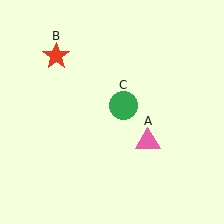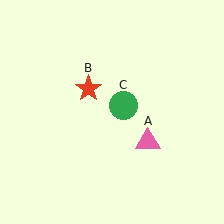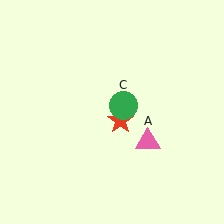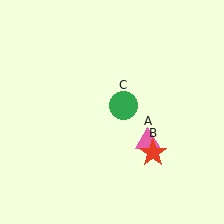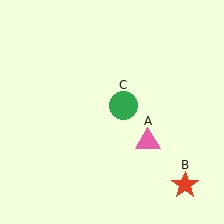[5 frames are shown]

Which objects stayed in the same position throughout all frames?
Pink triangle (object A) and green circle (object C) remained stationary.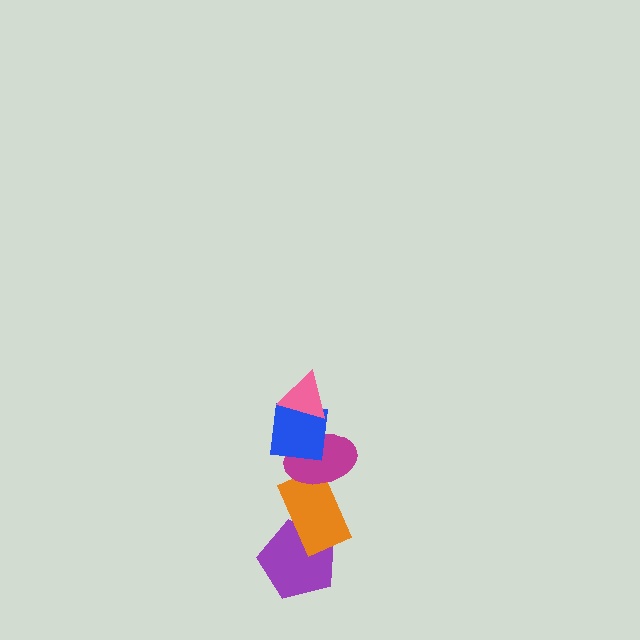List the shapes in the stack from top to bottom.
From top to bottom: the pink triangle, the blue square, the magenta ellipse, the orange rectangle, the purple pentagon.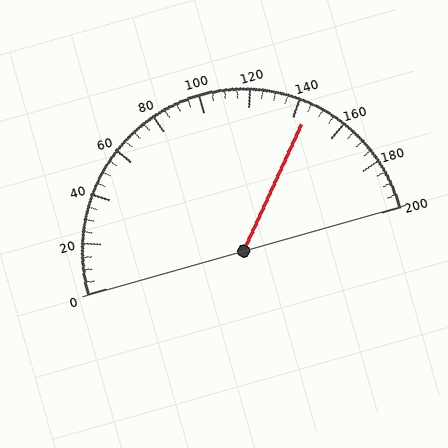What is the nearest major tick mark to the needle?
The nearest major tick mark is 140.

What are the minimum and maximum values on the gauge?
The gauge ranges from 0 to 200.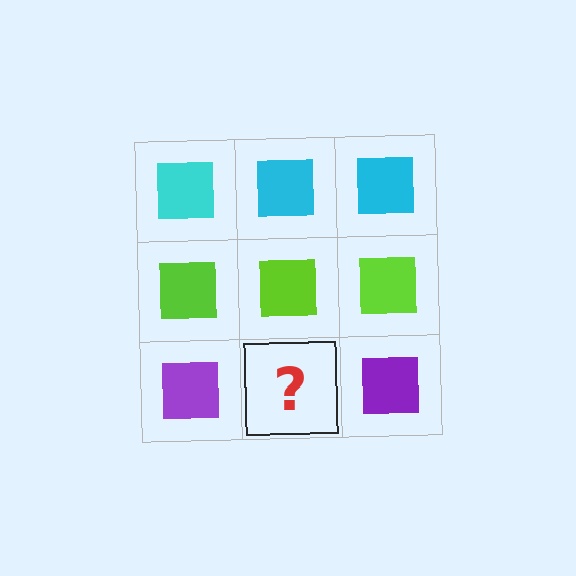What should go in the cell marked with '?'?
The missing cell should contain a purple square.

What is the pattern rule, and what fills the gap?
The rule is that each row has a consistent color. The gap should be filled with a purple square.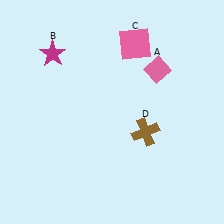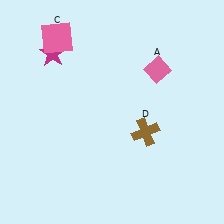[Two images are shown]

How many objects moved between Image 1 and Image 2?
1 object moved between the two images.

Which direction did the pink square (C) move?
The pink square (C) moved left.